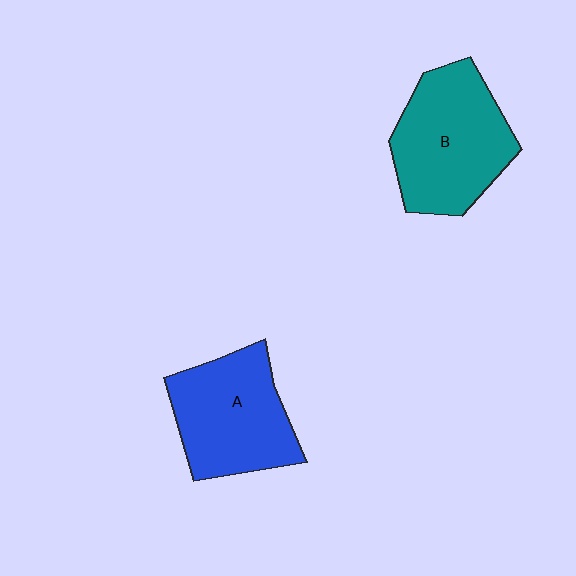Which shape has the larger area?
Shape B (teal).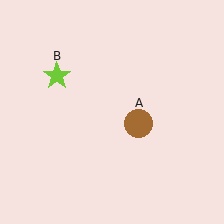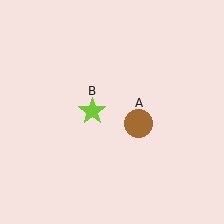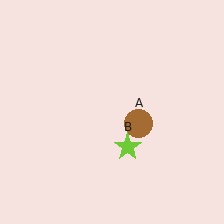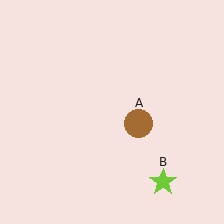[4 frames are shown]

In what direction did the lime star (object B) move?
The lime star (object B) moved down and to the right.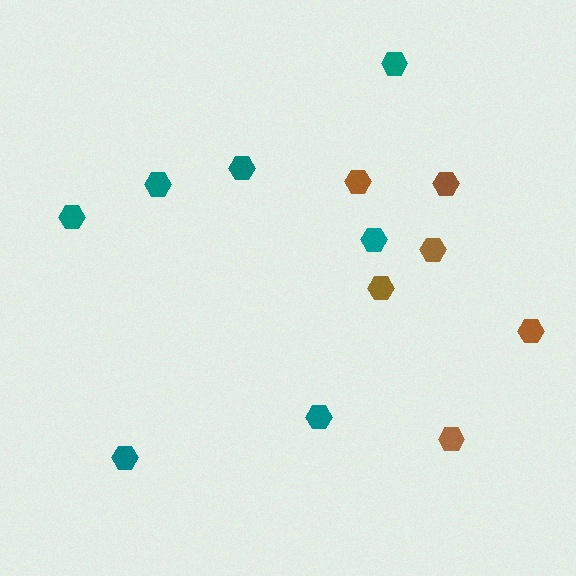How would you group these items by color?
There are 2 groups: one group of brown hexagons (6) and one group of teal hexagons (7).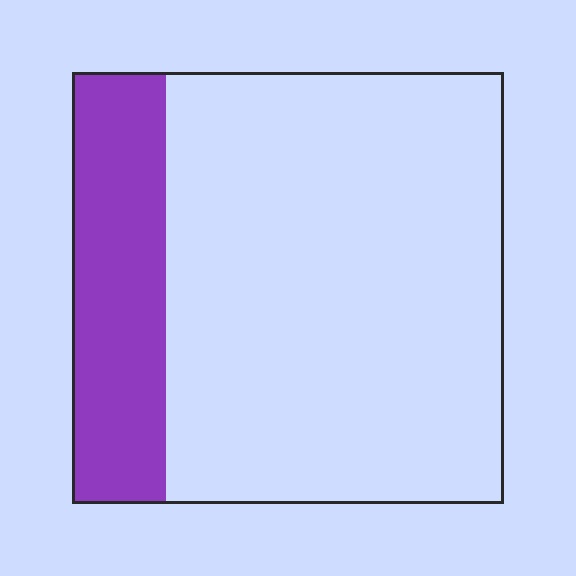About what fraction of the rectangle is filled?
About one fifth (1/5).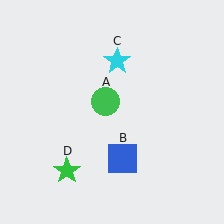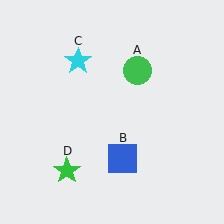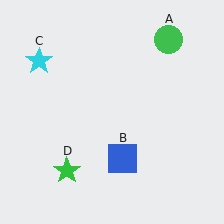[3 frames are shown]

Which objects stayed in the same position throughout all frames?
Blue square (object B) and green star (object D) remained stationary.